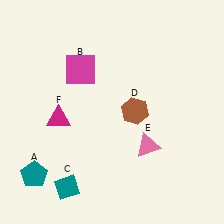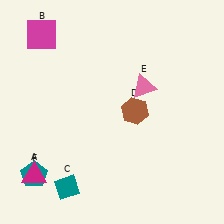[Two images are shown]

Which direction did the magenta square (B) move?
The magenta square (B) moved left.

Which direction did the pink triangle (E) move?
The pink triangle (E) moved up.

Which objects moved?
The objects that moved are: the magenta square (B), the pink triangle (E), the magenta triangle (F).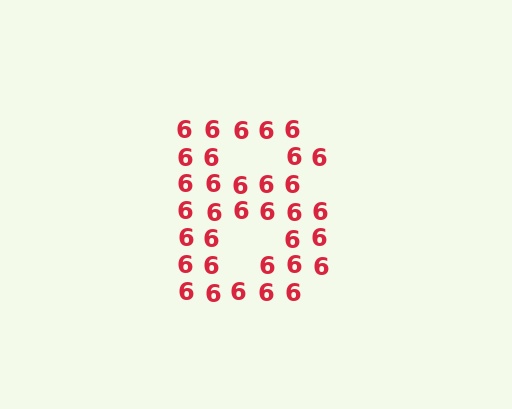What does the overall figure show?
The overall figure shows the letter B.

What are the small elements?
The small elements are digit 6's.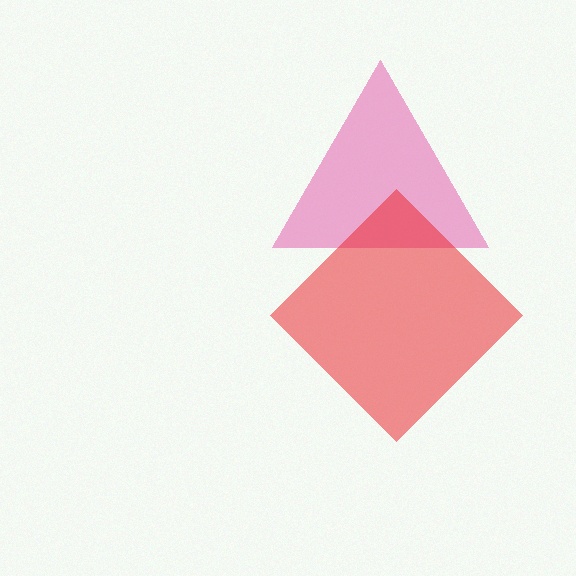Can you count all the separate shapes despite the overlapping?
Yes, there are 2 separate shapes.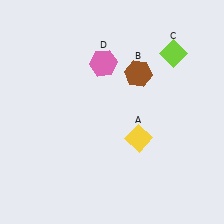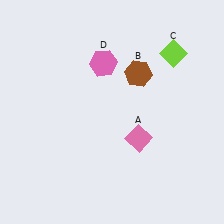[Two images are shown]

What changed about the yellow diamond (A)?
In Image 1, A is yellow. In Image 2, it changed to pink.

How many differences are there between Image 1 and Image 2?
There is 1 difference between the two images.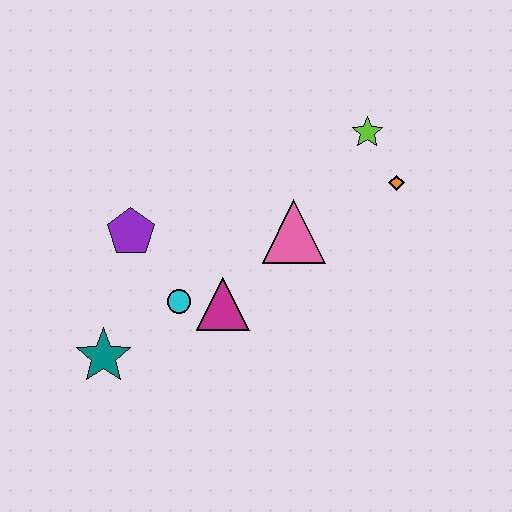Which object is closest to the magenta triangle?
The cyan circle is closest to the magenta triangle.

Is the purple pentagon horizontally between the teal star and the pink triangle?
Yes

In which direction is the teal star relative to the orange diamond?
The teal star is to the left of the orange diamond.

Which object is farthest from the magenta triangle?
The lime star is farthest from the magenta triangle.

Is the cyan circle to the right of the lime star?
No